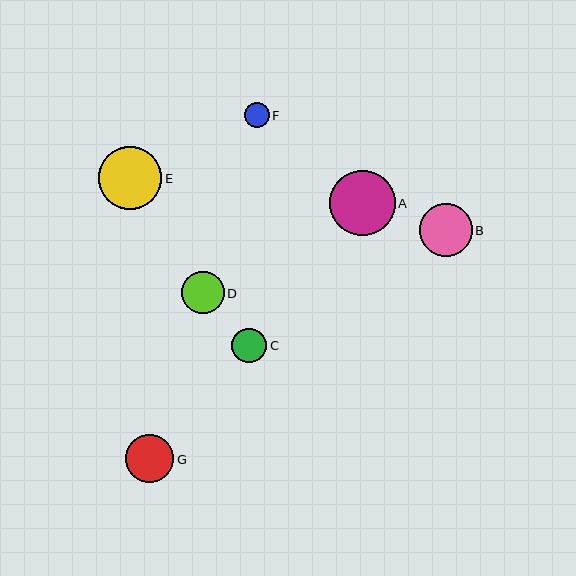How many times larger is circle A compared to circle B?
Circle A is approximately 1.2 times the size of circle B.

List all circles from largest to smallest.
From largest to smallest: A, E, B, G, D, C, F.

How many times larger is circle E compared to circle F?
Circle E is approximately 2.5 times the size of circle F.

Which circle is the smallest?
Circle F is the smallest with a size of approximately 25 pixels.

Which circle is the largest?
Circle A is the largest with a size of approximately 65 pixels.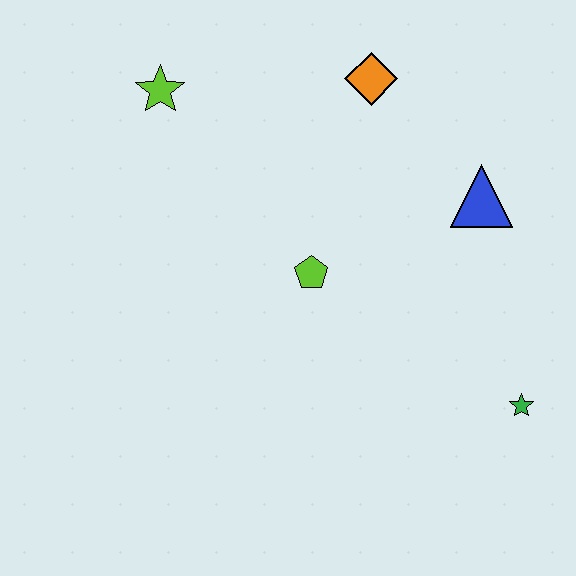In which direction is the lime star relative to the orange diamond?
The lime star is to the left of the orange diamond.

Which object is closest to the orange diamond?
The blue triangle is closest to the orange diamond.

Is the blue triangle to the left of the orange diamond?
No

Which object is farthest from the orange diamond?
The green star is farthest from the orange diamond.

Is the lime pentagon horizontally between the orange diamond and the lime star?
Yes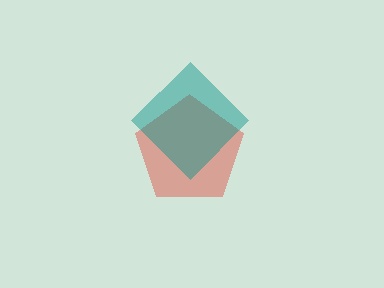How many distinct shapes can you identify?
There are 2 distinct shapes: a red pentagon, a teal diamond.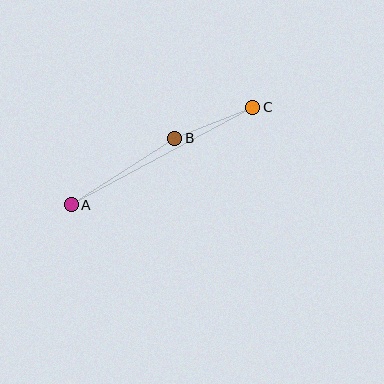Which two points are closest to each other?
Points B and C are closest to each other.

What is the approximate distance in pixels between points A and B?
The distance between A and B is approximately 123 pixels.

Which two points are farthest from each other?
Points A and C are farthest from each other.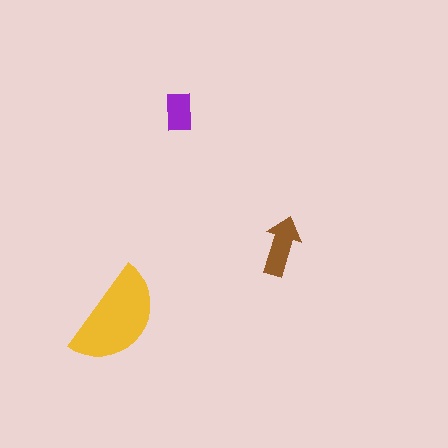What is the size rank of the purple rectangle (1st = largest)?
3rd.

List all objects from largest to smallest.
The yellow semicircle, the brown arrow, the purple rectangle.